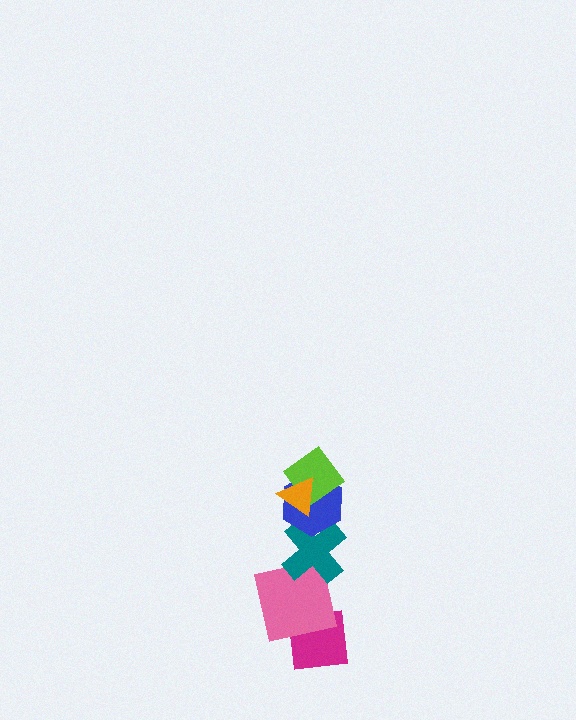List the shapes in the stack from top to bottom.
From top to bottom: the orange triangle, the lime diamond, the blue hexagon, the teal cross, the pink square, the magenta square.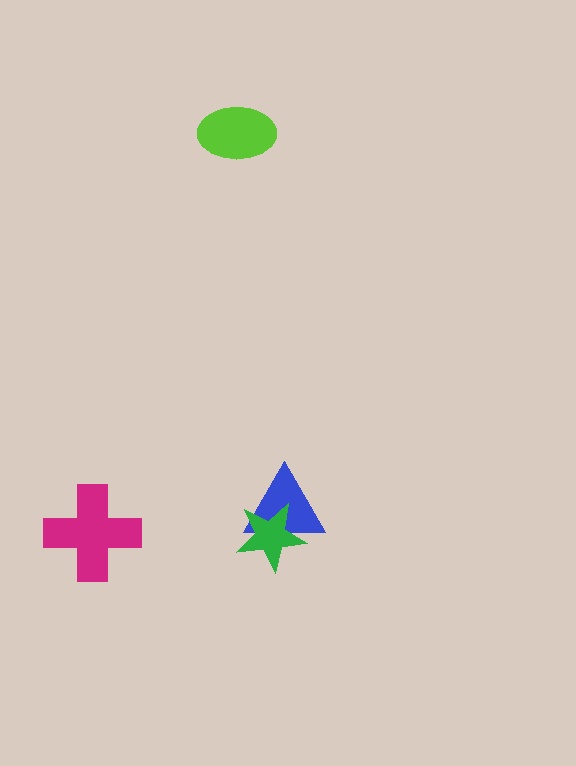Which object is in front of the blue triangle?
The green star is in front of the blue triangle.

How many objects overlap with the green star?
1 object overlaps with the green star.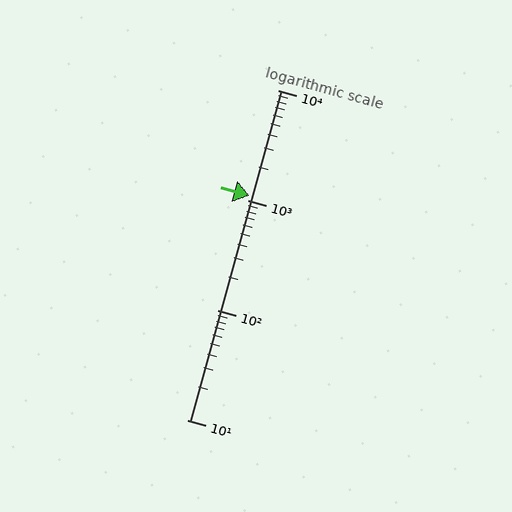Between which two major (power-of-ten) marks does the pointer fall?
The pointer is between 1000 and 10000.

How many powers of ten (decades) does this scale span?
The scale spans 3 decades, from 10 to 10000.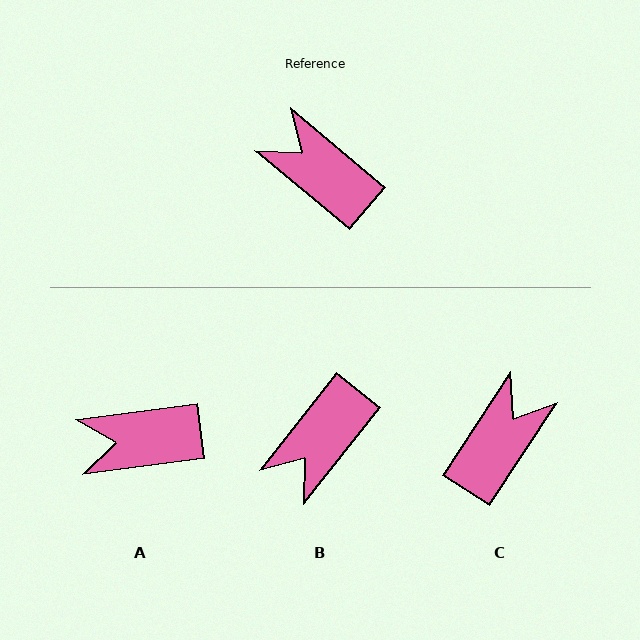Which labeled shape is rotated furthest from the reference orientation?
B, about 92 degrees away.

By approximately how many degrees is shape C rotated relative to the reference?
Approximately 83 degrees clockwise.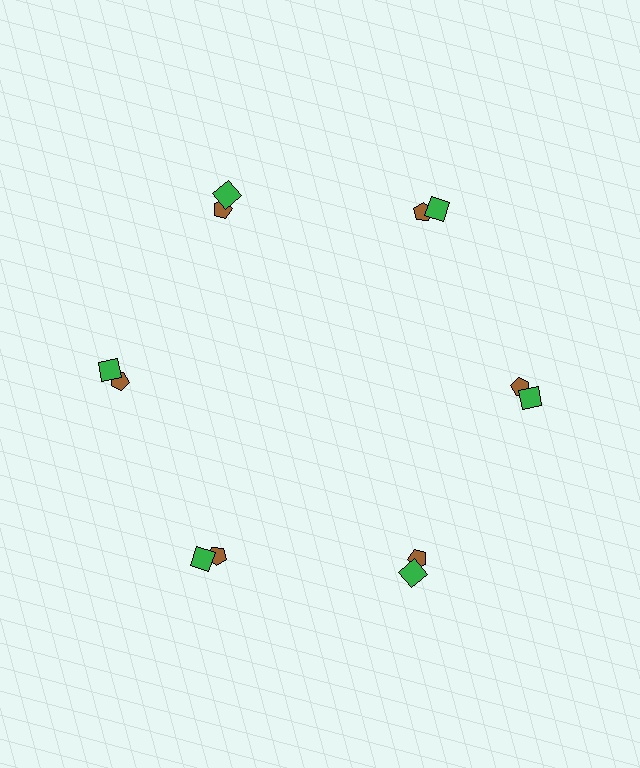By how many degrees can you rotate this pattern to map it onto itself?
The pattern maps onto itself every 60 degrees of rotation.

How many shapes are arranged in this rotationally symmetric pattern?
There are 12 shapes, arranged in 6 groups of 2.